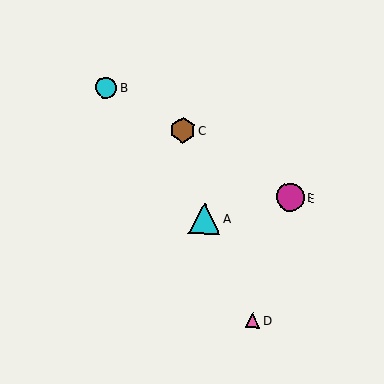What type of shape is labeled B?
Shape B is a cyan circle.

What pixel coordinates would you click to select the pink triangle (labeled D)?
Click at (253, 320) to select the pink triangle D.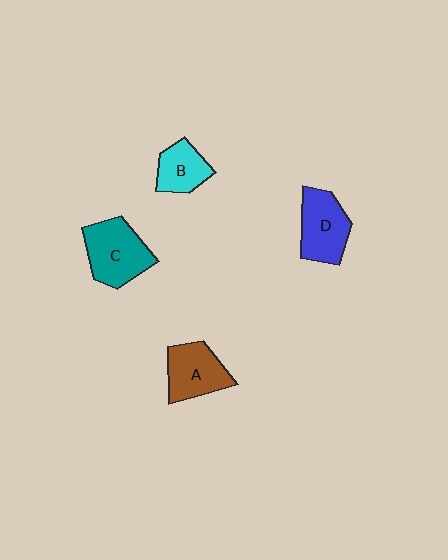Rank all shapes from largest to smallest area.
From largest to smallest: C (teal), D (blue), A (brown), B (cyan).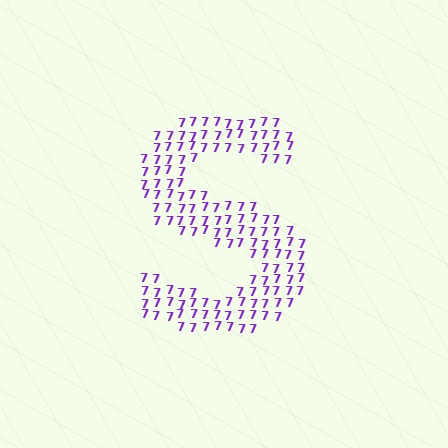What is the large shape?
The large shape is the letter S.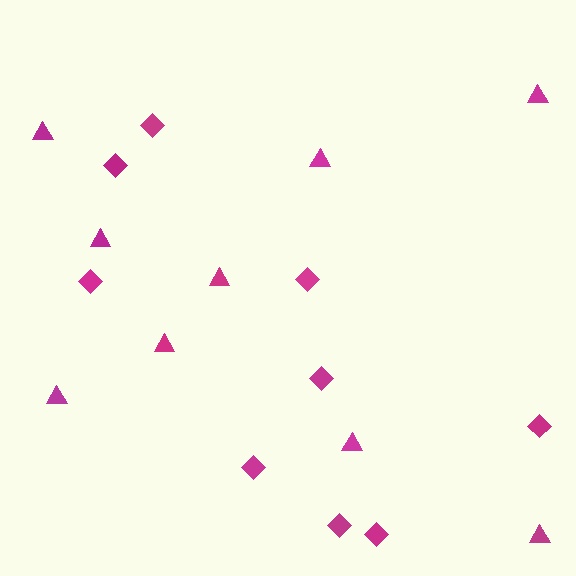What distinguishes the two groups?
There are 2 groups: one group of diamonds (9) and one group of triangles (9).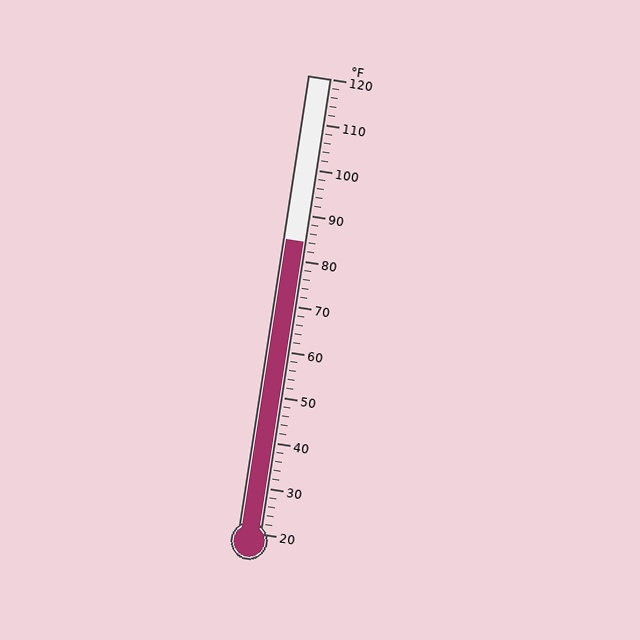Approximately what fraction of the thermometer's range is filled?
The thermometer is filled to approximately 65% of its range.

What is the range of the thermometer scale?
The thermometer scale ranges from 20°F to 120°F.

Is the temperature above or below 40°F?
The temperature is above 40°F.